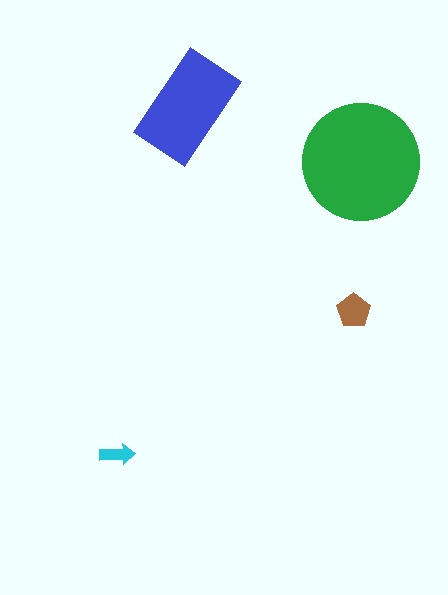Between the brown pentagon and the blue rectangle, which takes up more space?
The blue rectangle.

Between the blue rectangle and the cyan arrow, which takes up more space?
The blue rectangle.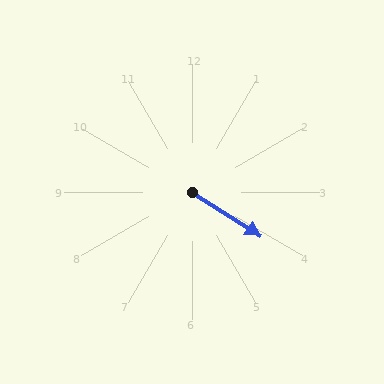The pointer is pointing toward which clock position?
Roughly 4 o'clock.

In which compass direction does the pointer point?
Southeast.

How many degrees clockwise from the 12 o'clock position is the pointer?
Approximately 123 degrees.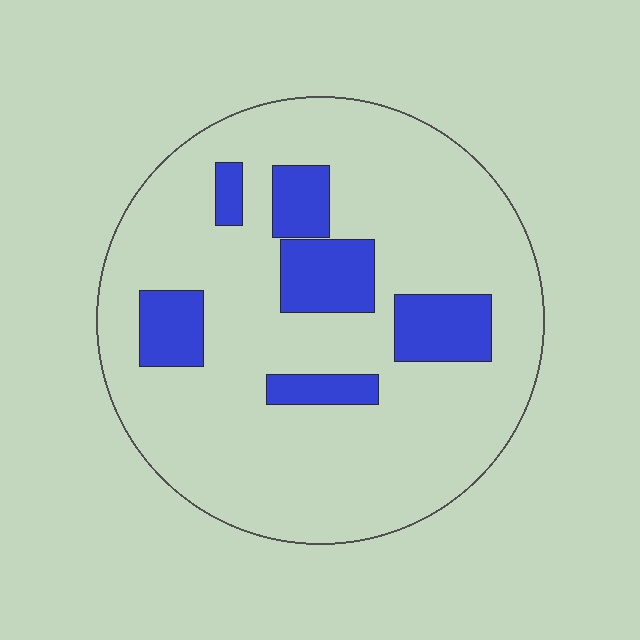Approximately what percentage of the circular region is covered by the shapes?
Approximately 20%.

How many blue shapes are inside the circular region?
6.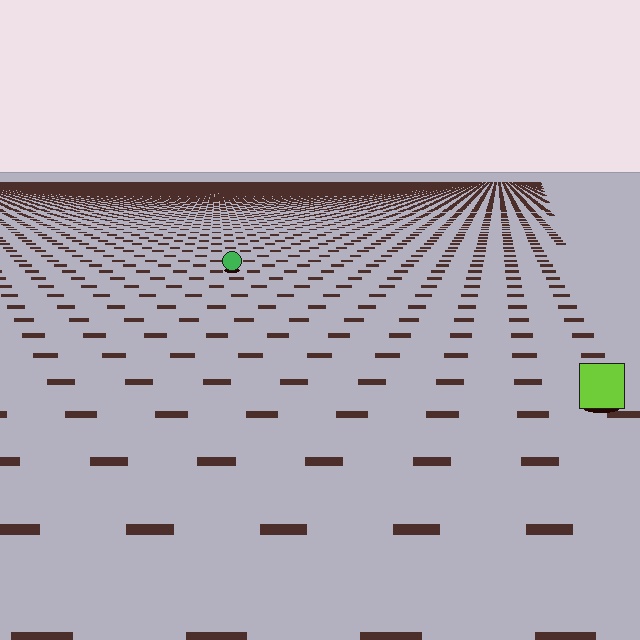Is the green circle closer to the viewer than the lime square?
No. The lime square is closer — you can tell from the texture gradient: the ground texture is coarser near it.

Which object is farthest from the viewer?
The green circle is farthest from the viewer. It appears smaller and the ground texture around it is denser.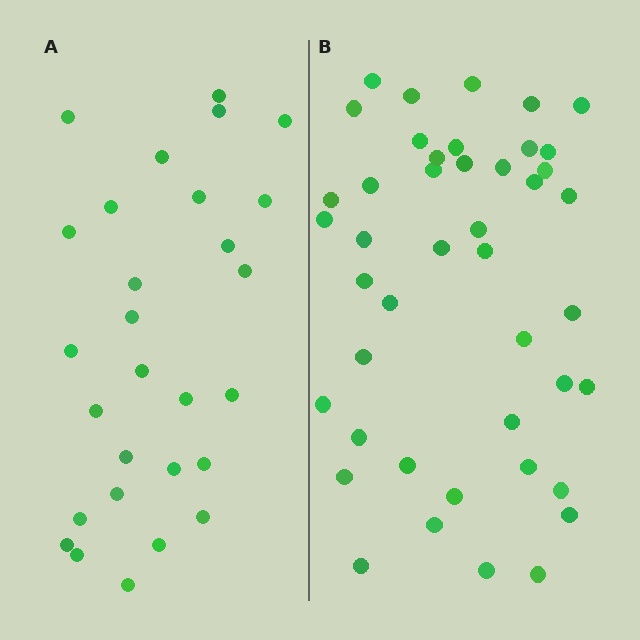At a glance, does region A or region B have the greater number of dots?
Region B (the right region) has more dots.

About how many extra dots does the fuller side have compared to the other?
Region B has approximately 15 more dots than region A.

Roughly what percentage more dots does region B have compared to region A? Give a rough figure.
About 55% more.